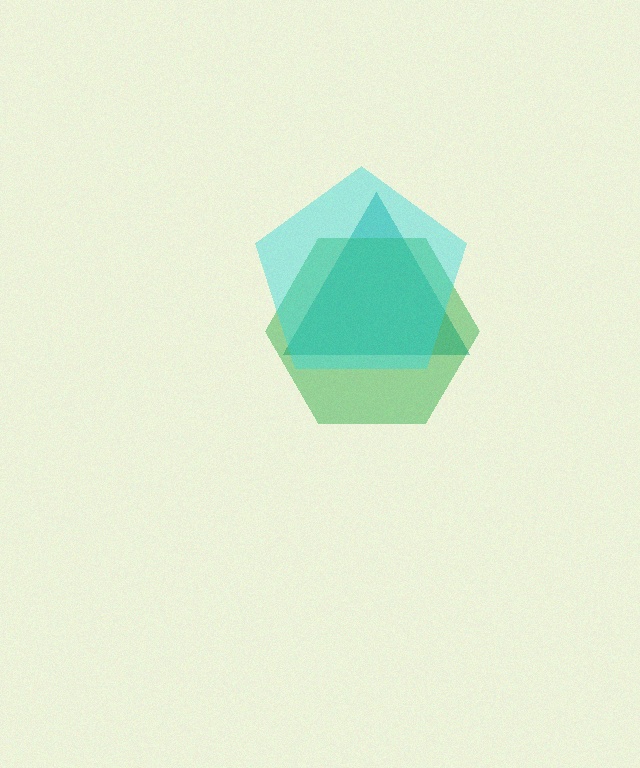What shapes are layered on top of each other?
The layered shapes are: a teal triangle, a green hexagon, a cyan pentagon.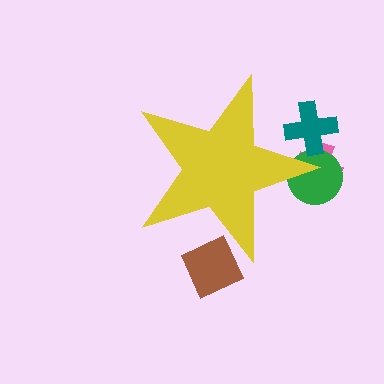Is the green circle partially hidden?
Yes, the green circle is partially hidden behind the yellow star.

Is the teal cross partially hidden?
Yes, the teal cross is partially hidden behind the yellow star.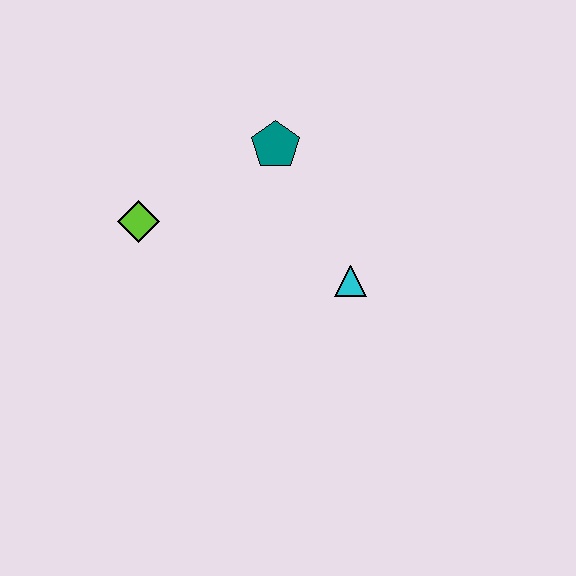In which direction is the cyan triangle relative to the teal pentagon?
The cyan triangle is below the teal pentagon.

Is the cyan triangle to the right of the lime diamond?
Yes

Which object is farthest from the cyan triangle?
The lime diamond is farthest from the cyan triangle.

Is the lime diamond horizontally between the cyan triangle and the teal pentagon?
No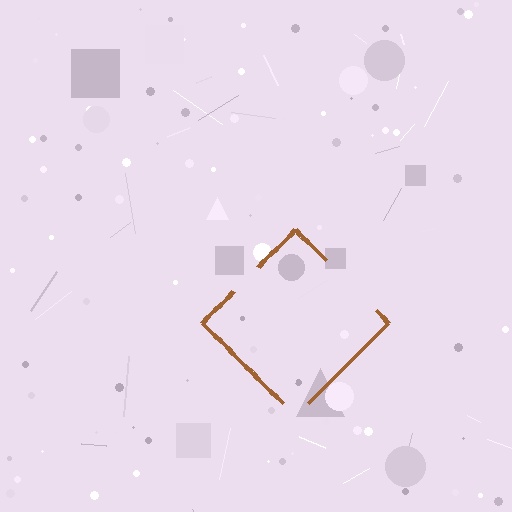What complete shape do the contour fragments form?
The contour fragments form a diamond.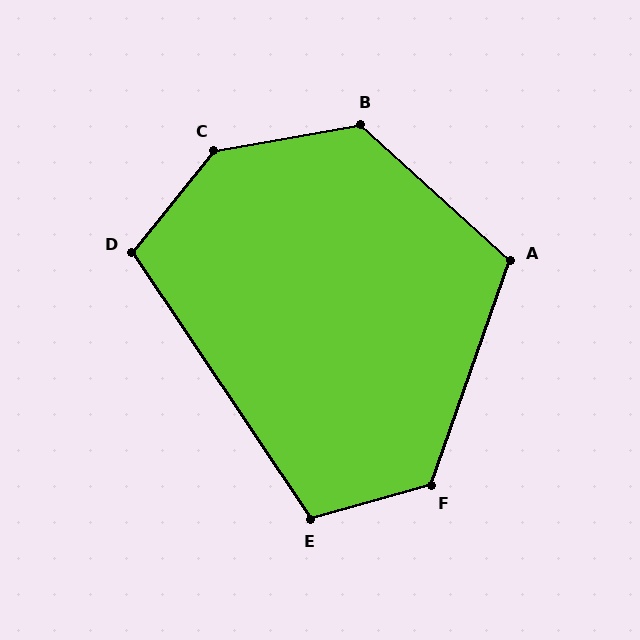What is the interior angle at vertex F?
Approximately 125 degrees (obtuse).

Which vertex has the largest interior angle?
C, at approximately 139 degrees.